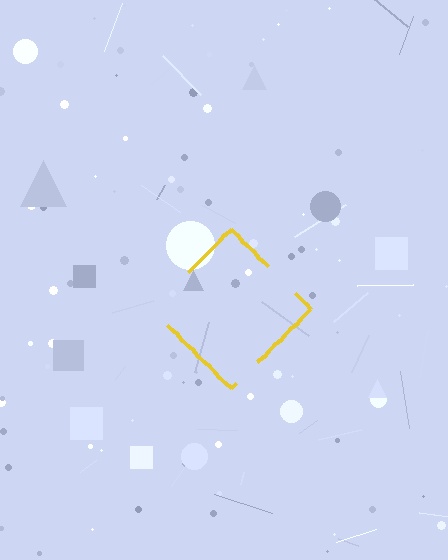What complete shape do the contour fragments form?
The contour fragments form a diamond.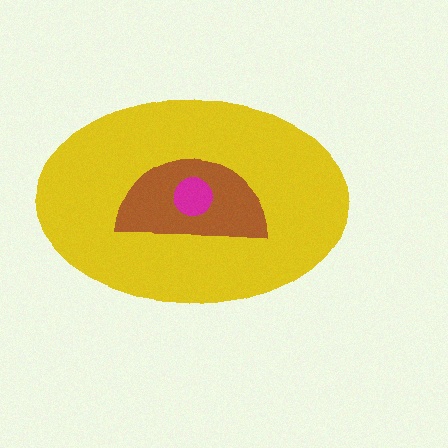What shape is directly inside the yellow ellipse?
The brown semicircle.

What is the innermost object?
The magenta circle.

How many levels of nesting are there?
3.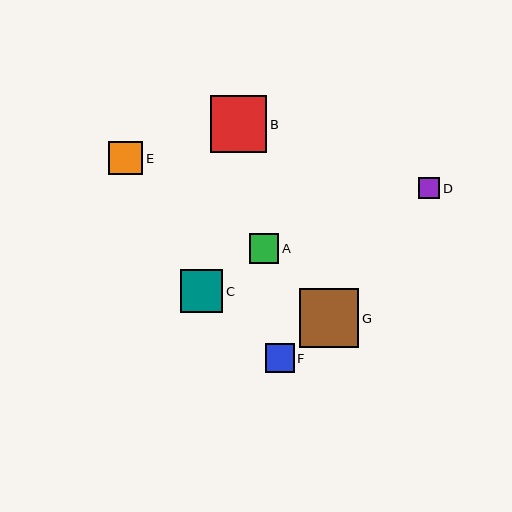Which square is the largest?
Square G is the largest with a size of approximately 60 pixels.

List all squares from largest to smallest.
From largest to smallest: G, B, C, E, A, F, D.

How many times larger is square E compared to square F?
Square E is approximately 1.2 times the size of square F.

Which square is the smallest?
Square D is the smallest with a size of approximately 21 pixels.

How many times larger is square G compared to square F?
Square G is approximately 2.1 times the size of square F.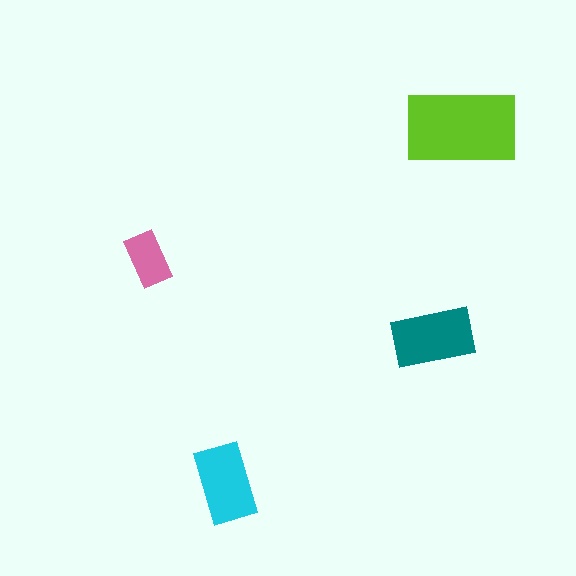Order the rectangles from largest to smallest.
the lime one, the teal one, the cyan one, the pink one.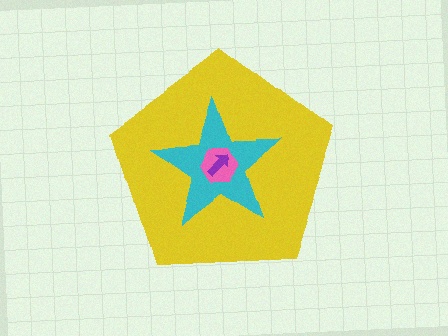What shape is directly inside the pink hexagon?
The purple arrow.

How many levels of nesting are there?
4.